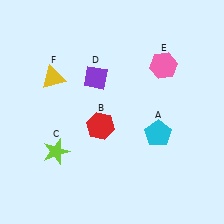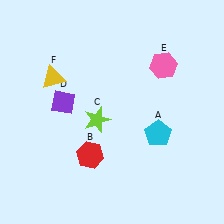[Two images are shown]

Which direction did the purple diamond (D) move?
The purple diamond (D) moved left.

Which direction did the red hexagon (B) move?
The red hexagon (B) moved down.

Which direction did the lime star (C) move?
The lime star (C) moved right.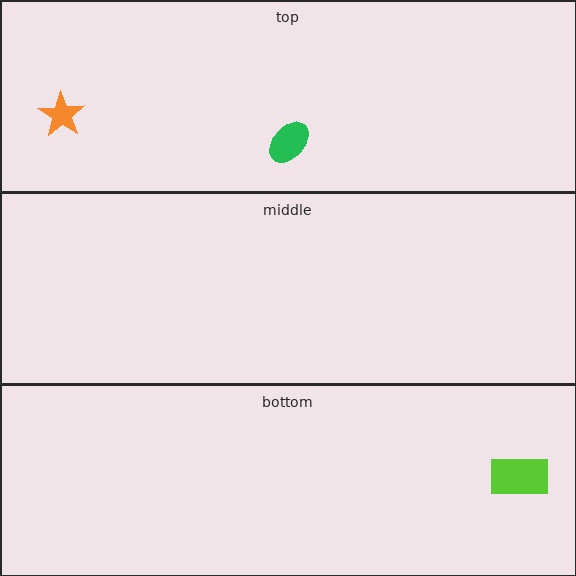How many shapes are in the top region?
2.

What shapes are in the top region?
The orange star, the green ellipse.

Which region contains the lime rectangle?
The bottom region.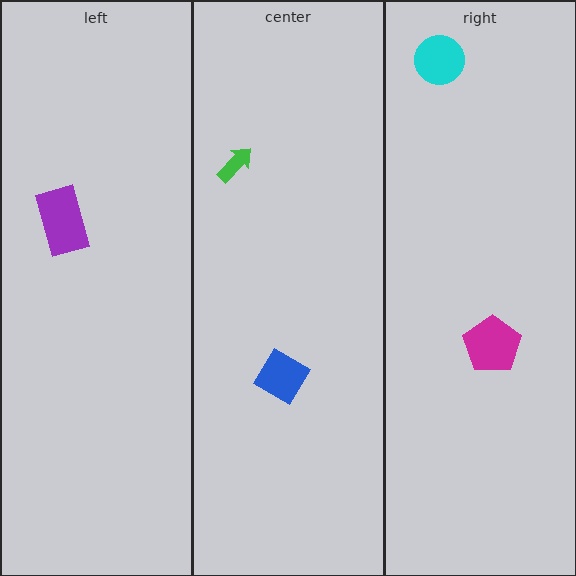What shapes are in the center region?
The green arrow, the blue diamond.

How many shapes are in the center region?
2.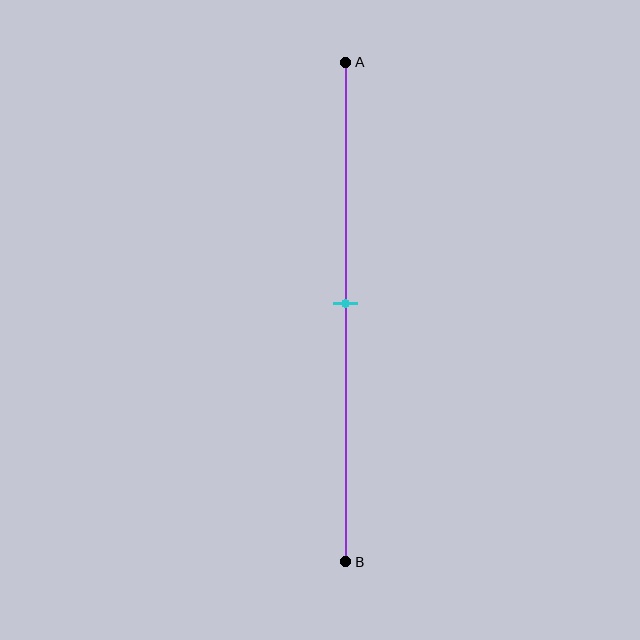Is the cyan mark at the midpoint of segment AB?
Yes, the mark is approximately at the midpoint.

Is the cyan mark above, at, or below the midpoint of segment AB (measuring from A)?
The cyan mark is approximately at the midpoint of segment AB.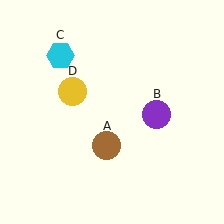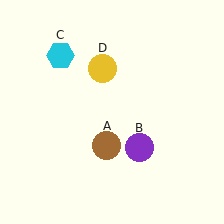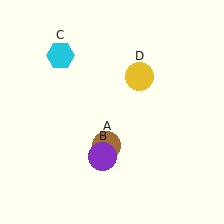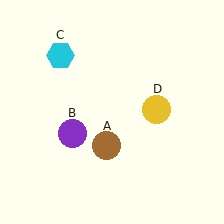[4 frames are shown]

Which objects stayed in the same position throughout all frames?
Brown circle (object A) and cyan hexagon (object C) remained stationary.